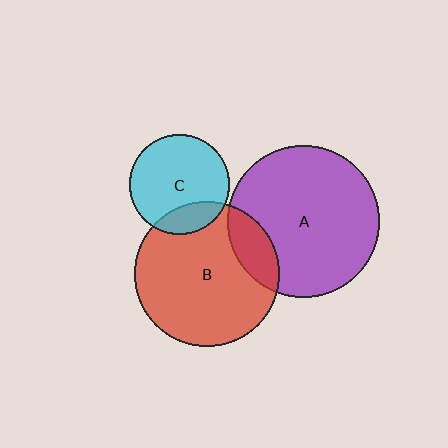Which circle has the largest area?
Circle A (purple).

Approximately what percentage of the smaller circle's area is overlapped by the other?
Approximately 20%.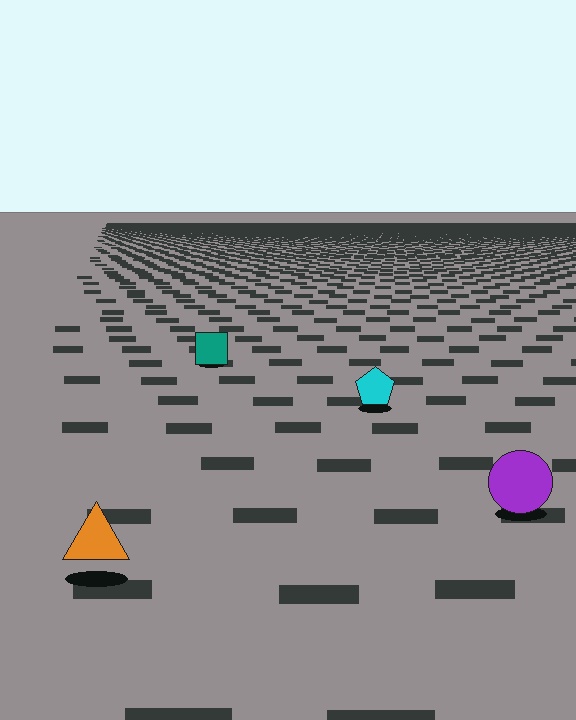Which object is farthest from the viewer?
The teal square is farthest from the viewer. It appears smaller and the ground texture around it is denser.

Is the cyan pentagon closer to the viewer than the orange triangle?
No. The orange triangle is closer — you can tell from the texture gradient: the ground texture is coarser near it.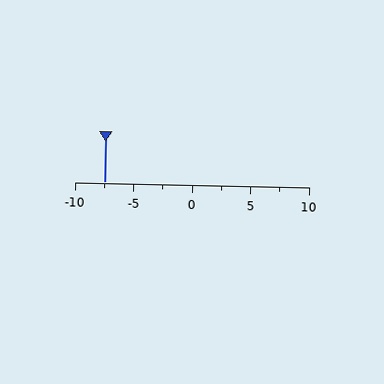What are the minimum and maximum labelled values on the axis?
The axis runs from -10 to 10.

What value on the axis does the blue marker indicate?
The marker indicates approximately -7.5.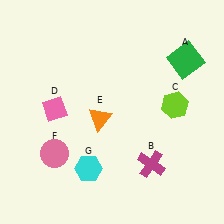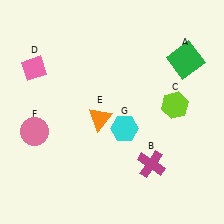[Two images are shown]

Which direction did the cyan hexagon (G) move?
The cyan hexagon (G) moved up.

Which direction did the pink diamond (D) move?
The pink diamond (D) moved up.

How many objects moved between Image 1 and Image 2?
3 objects moved between the two images.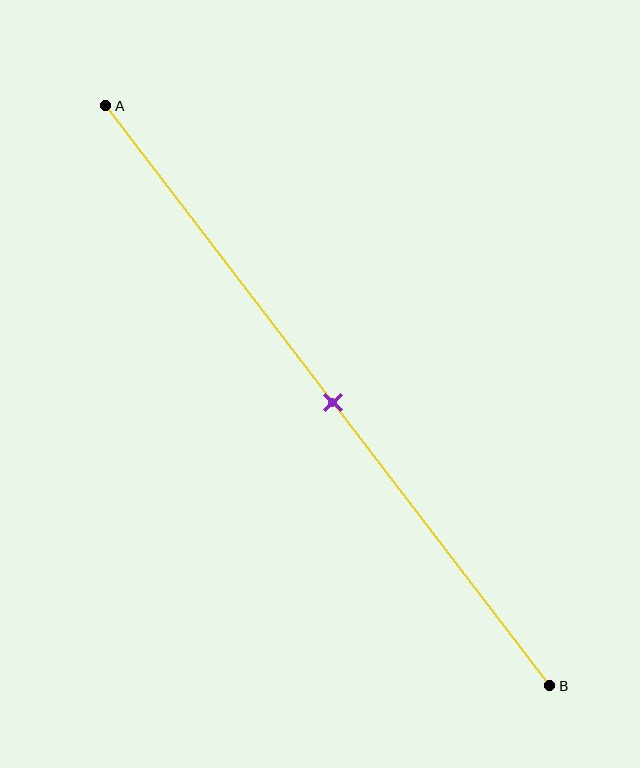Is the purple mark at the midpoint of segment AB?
Yes, the mark is approximately at the midpoint.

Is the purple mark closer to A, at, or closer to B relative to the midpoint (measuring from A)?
The purple mark is approximately at the midpoint of segment AB.